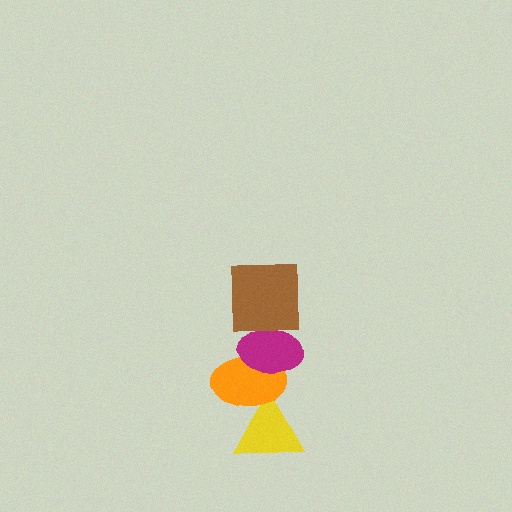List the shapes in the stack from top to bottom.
From top to bottom: the brown square, the magenta ellipse, the orange ellipse, the yellow triangle.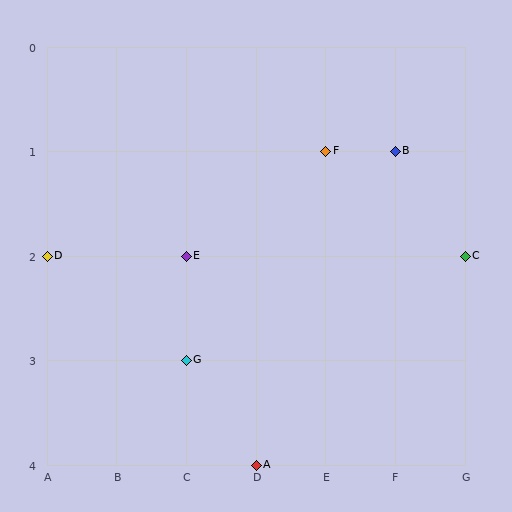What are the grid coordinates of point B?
Point B is at grid coordinates (F, 1).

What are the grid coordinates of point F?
Point F is at grid coordinates (E, 1).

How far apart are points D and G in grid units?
Points D and G are 2 columns and 1 row apart (about 2.2 grid units diagonally).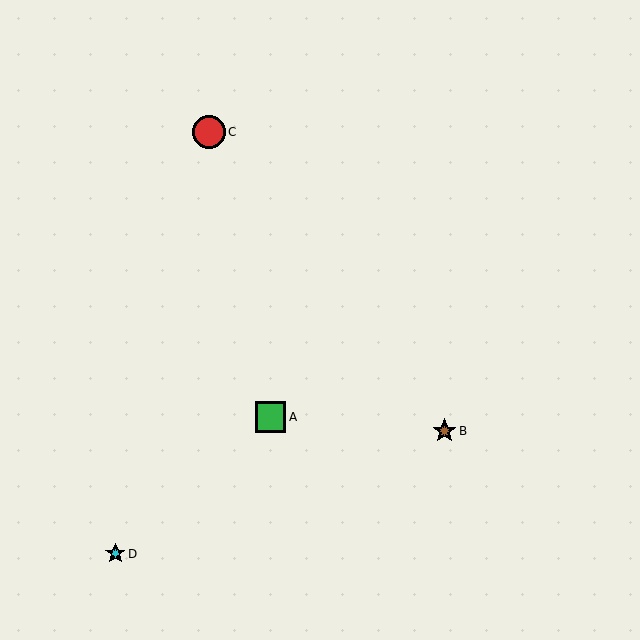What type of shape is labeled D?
Shape D is a cyan star.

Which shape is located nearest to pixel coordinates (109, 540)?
The cyan star (labeled D) at (115, 554) is nearest to that location.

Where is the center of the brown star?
The center of the brown star is at (445, 431).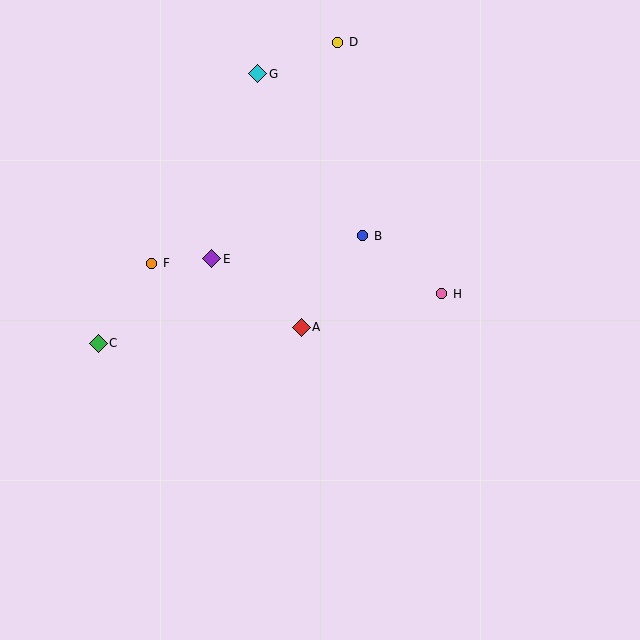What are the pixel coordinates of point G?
Point G is at (258, 74).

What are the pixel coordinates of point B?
Point B is at (363, 236).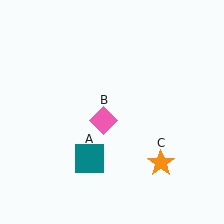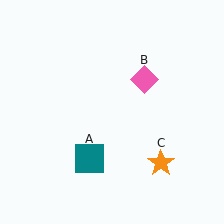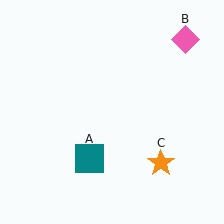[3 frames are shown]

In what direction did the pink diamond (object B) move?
The pink diamond (object B) moved up and to the right.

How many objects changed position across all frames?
1 object changed position: pink diamond (object B).